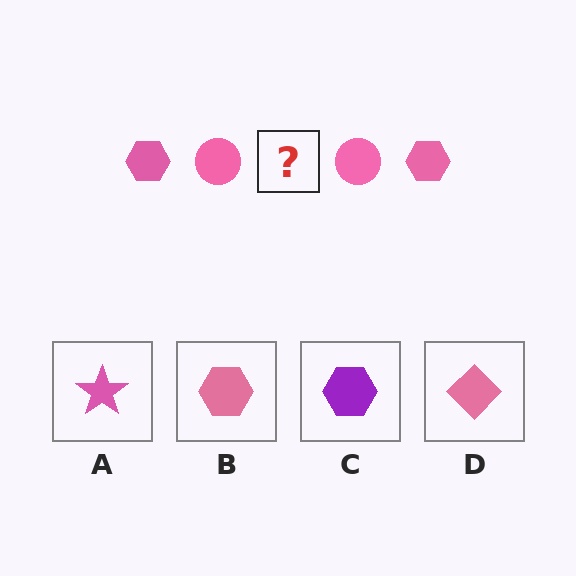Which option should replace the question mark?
Option B.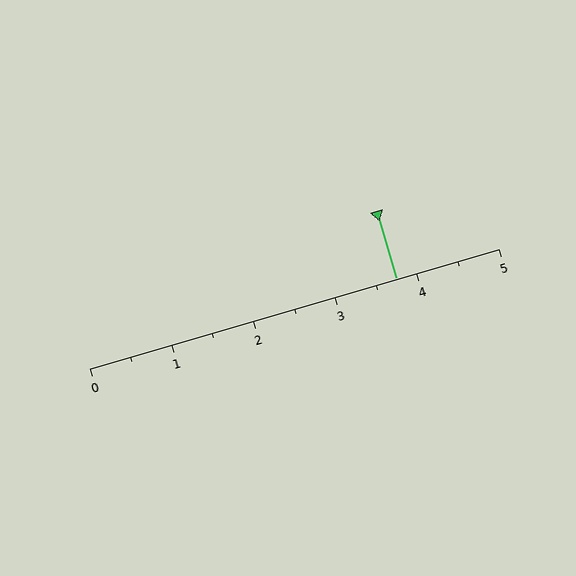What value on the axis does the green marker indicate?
The marker indicates approximately 3.8.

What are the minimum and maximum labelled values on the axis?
The axis runs from 0 to 5.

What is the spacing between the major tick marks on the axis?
The major ticks are spaced 1 apart.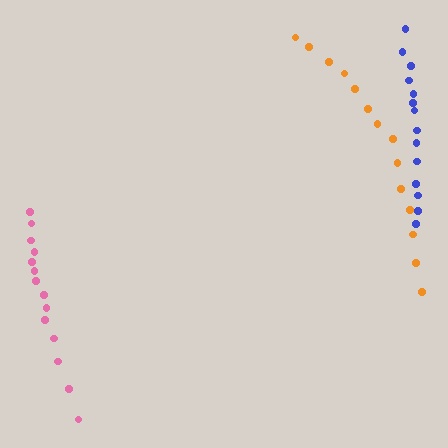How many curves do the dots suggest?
There are 3 distinct paths.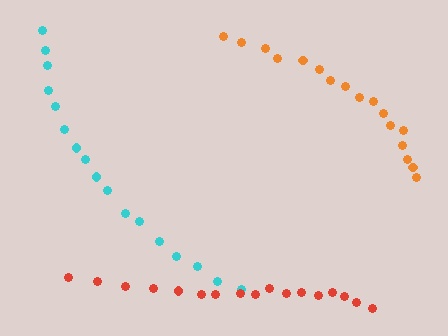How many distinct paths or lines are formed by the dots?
There are 3 distinct paths.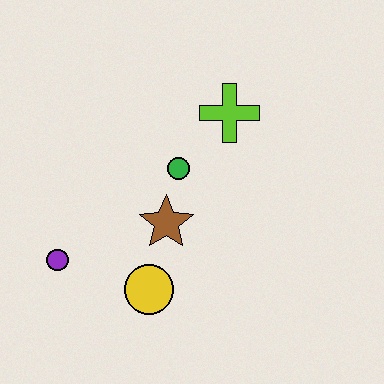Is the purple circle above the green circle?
No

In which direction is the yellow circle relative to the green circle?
The yellow circle is below the green circle.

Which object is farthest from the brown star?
The lime cross is farthest from the brown star.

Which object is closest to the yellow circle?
The brown star is closest to the yellow circle.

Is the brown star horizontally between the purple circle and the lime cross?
Yes